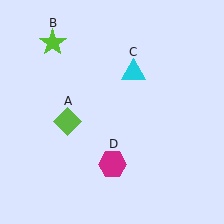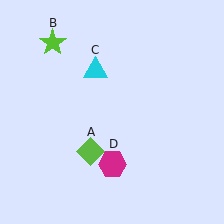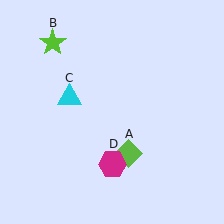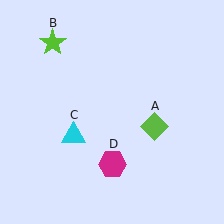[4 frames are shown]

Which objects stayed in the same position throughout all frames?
Lime star (object B) and magenta hexagon (object D) remained stationary.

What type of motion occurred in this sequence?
The lime diamond (object A), cyan triangle (object C) rotated counterclockwise around the center of the scene.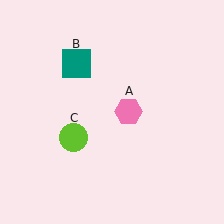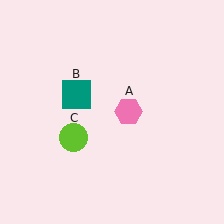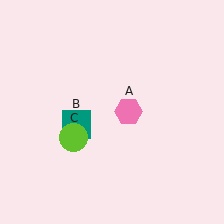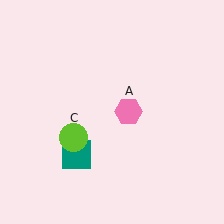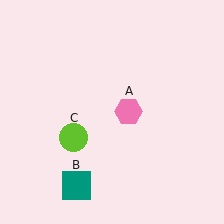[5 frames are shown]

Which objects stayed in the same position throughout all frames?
Pink hexagon (object A) and lime circle (object C) remained stationary.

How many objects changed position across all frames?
1 object changed position: teal square (object B).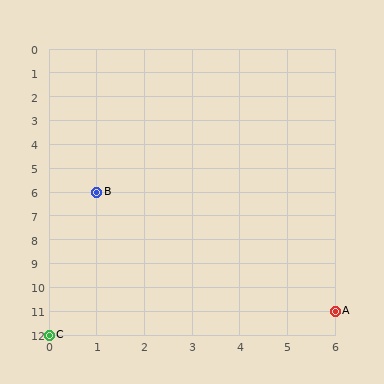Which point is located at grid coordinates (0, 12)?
Point C is at (0, 12).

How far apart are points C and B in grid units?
Points C and B are 1 column and 6 rows apart (about 6.1 grid units diagonally).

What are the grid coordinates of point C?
Point C is at grid coordinates (0, 12).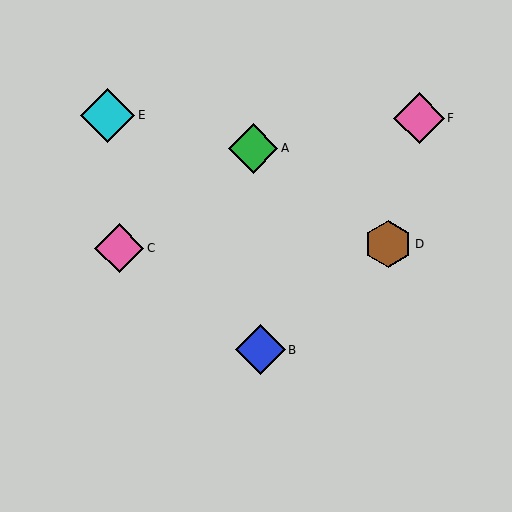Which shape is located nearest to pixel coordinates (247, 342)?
The blue diamond (labeled B) at (260, 350) is nearest to that location.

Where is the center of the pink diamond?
The center of the pink diamond is at (419, 118).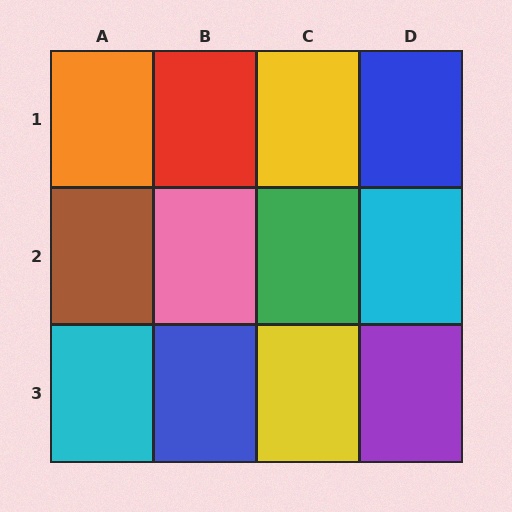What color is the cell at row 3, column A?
Cyan.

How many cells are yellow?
2 cells are yellow.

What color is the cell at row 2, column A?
Brown.